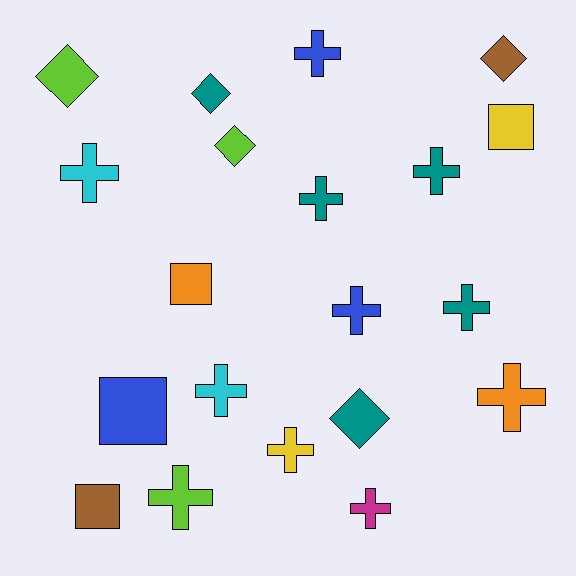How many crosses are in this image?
There are 11 crosses.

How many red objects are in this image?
There are no red objects.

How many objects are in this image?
There are 20 objects.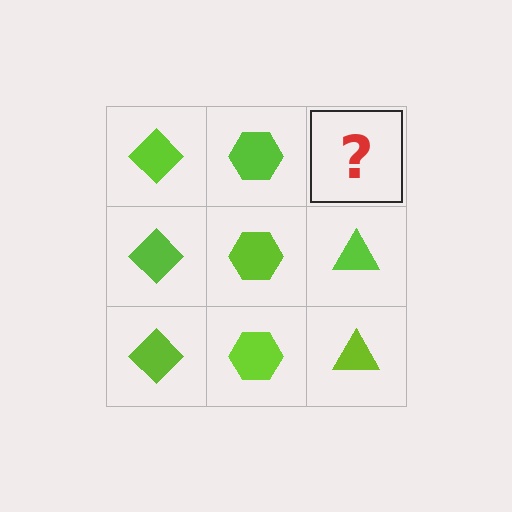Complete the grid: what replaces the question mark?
The question mark should be replaced with a lime triangle.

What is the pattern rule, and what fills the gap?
The rule is that each column has a consistent shape. The gap should be filled with a lime triangle.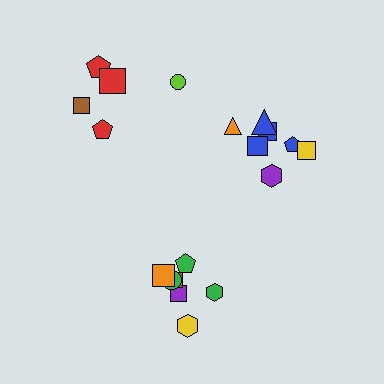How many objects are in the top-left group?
There are 5 objects.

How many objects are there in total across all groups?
There are 19 objects.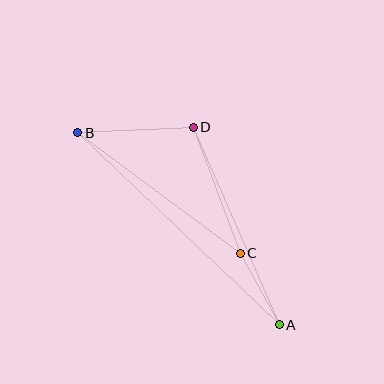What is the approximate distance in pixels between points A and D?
The distance between A and D is approximately 215 pixels.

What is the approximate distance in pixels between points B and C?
The distance between B and C is approximately 202 pixels.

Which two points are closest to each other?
Points A and C are closest to each other.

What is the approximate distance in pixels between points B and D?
The distance between B and D is approximately 116 pixels.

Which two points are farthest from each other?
Points A and B are farthest from each other.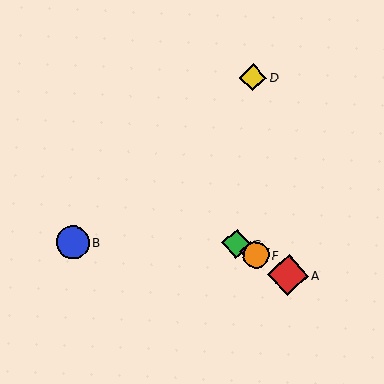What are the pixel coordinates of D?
Object D is at (253, 77).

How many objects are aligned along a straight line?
4 objects (A, C, E, F) are aligned along a straight line.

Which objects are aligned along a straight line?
Objects A, C, E, F are aligned along a straight line.